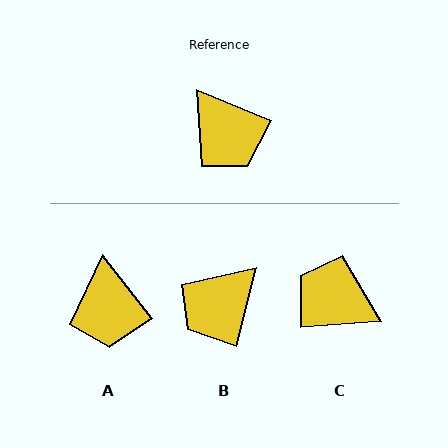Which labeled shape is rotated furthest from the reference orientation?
C, about 153 degrees away.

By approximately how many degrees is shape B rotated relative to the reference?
Approximately 81 degrees clockwise.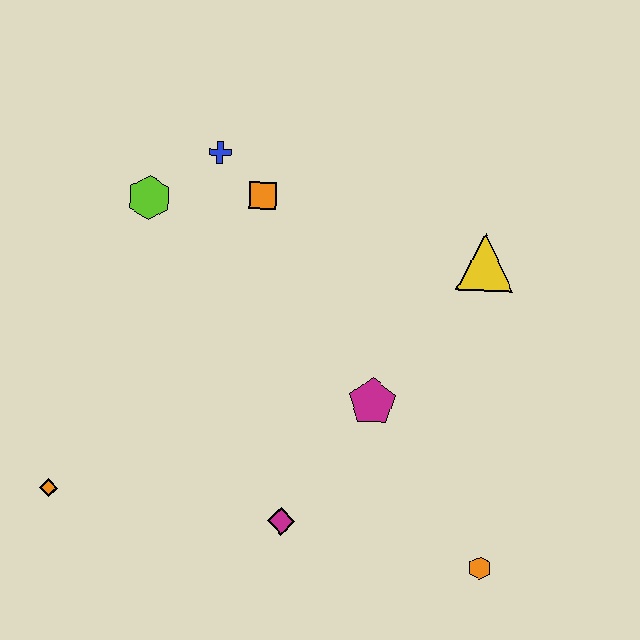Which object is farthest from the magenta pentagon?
The orange diamond is farthest from the magenta pentagon.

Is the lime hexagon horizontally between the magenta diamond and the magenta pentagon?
No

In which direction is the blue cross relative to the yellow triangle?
The blue cross is to the left of the yellow triangle.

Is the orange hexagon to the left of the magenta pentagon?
No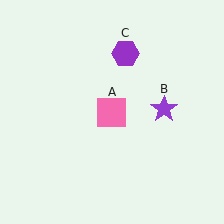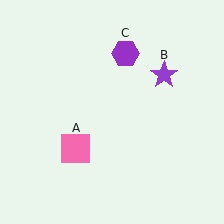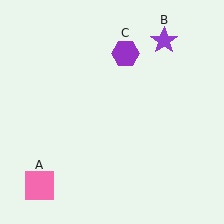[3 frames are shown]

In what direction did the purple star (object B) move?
The purple star (object B) moved up.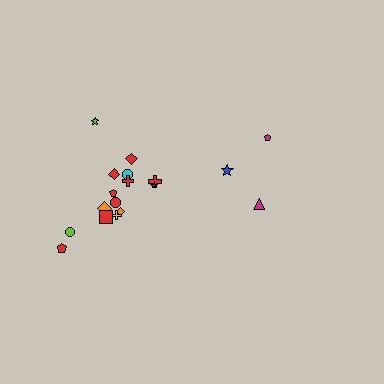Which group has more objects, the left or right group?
The left group.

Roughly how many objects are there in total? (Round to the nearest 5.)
Roughly 20 objects in total.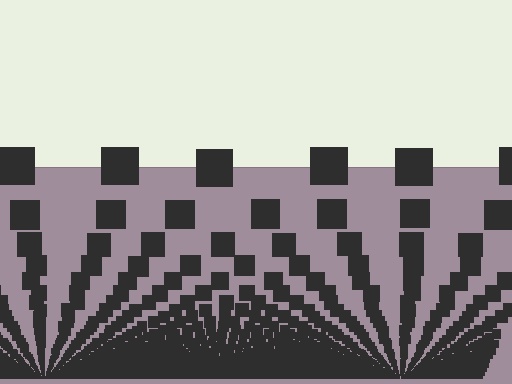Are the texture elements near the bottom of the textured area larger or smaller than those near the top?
Smaller. The gradient is inverted — elements near the bottom are smaller and denser.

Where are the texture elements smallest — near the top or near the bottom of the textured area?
Near the bottom.